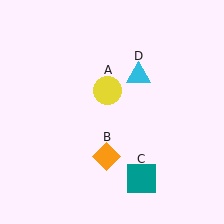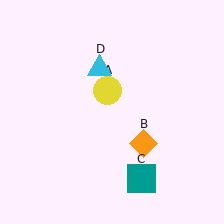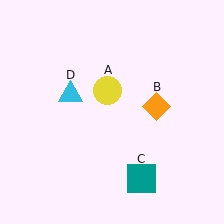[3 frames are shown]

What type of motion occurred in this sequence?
The orange diamond (object B), cyan triangle (object D) rotated counterclockwise around the center of the scene.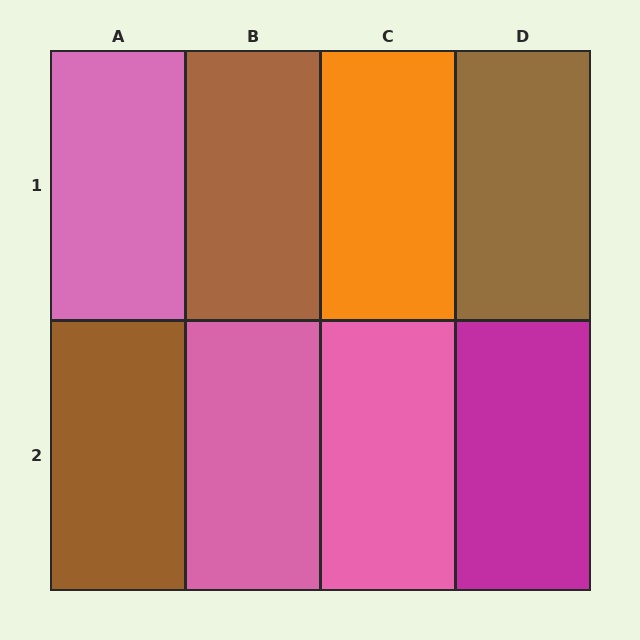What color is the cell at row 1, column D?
Brown.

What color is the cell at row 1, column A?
Pink.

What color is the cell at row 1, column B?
Brown.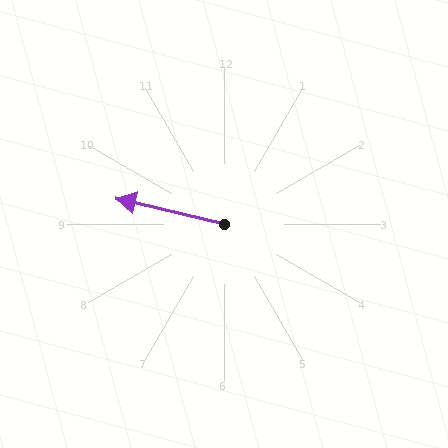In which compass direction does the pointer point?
West.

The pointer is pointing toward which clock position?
Roughly 9 o'clock.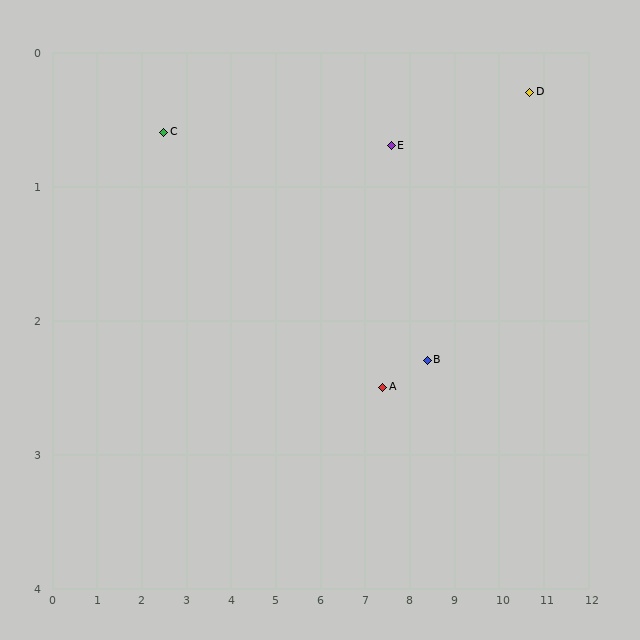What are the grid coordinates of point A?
Point A is at approximately (7.4, 2.5).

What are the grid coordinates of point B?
Point B is at approximately (8.4, 2.3).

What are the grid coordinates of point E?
Point E is at approximately (7.6, 0.7).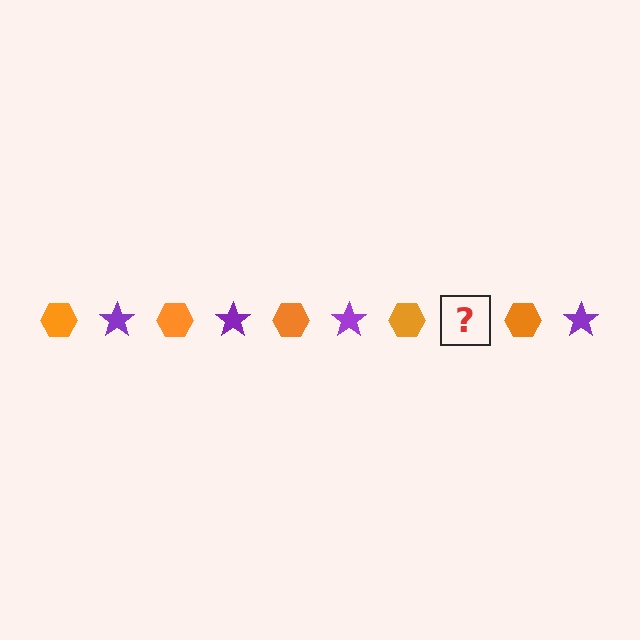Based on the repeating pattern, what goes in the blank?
The blank should be a purple star.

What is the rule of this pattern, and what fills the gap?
The rule is that the pattern alternates between orange hexagon and purple star. The gap should be filled with a purple star.